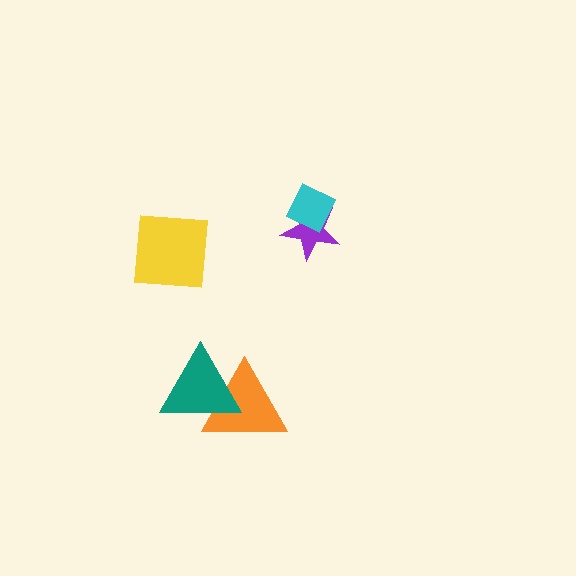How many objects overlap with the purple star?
1 object overlaps with the purple star.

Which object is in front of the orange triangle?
The teal triangle is in front of the orange triangle.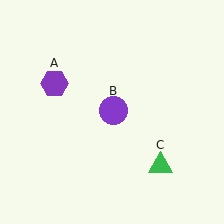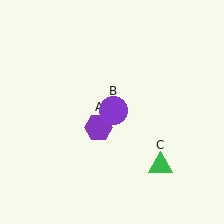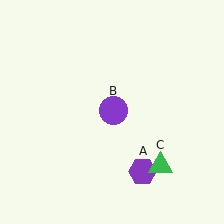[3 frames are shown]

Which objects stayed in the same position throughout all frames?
Purple circle (object B) and green triangle (object C) remained stationary.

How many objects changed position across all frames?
1 object changed position: purple hexagon (object A).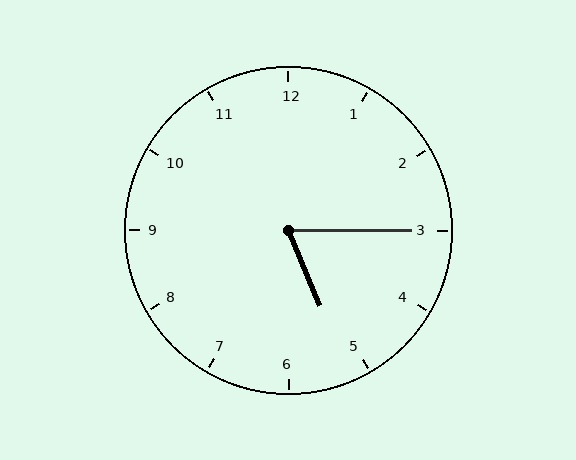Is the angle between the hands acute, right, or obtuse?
It is acute.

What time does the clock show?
5:15.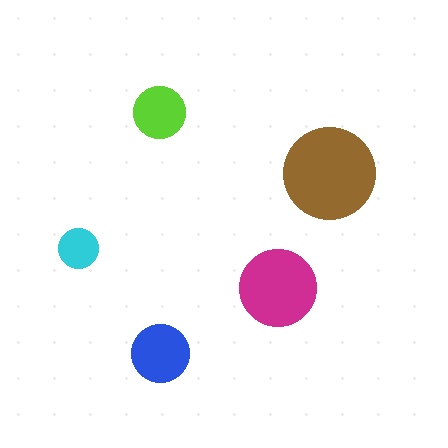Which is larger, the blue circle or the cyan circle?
The blue one.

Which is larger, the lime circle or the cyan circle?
The lime one.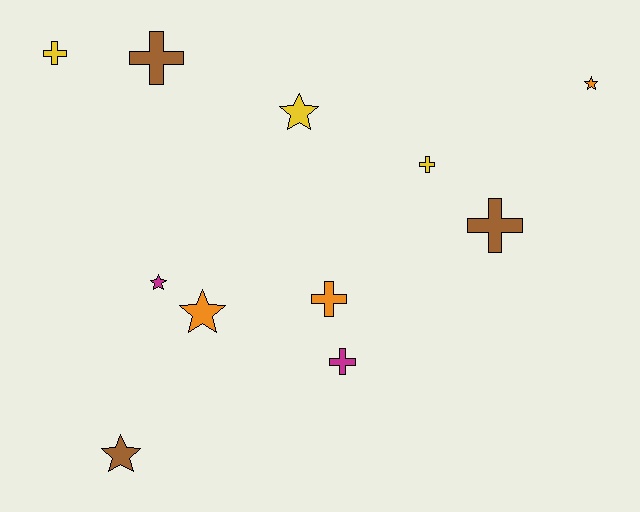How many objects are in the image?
There are 11 objects.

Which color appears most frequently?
Orange, with 3 objects.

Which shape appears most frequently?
Cross, with 6 objects.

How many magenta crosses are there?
There is 1 magenta cross.